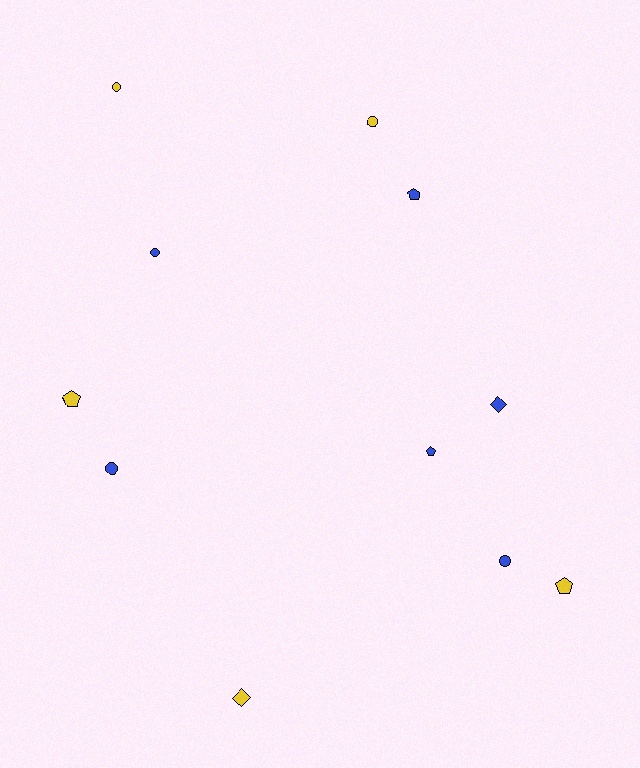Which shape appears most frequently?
Circle, with 5 objects.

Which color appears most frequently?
Blue, with 6 objects.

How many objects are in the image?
There are 11 objects.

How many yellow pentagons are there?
There are 2 yellow pentagons.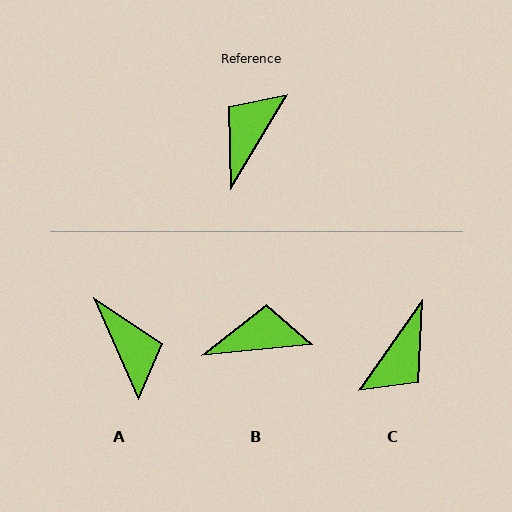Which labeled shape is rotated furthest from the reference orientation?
C, about 176 degrees away.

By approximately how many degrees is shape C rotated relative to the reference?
Approximately 176 degrees counter-clockwise.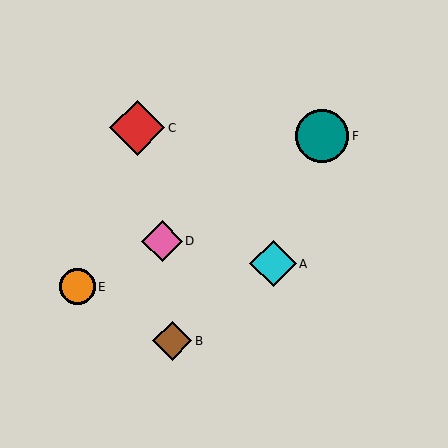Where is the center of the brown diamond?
The center of the brown diamond is at (172, 341).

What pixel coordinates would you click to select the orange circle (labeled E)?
Click at (77, 287) to select the orange circle E.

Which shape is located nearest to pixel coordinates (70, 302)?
The orange circle (labeled E) at (77, 287) is nearest to that location.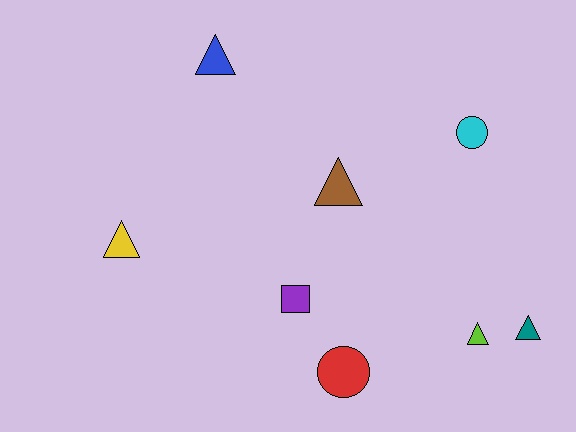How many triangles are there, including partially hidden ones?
There are 5 triangles.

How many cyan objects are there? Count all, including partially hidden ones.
There is 1 cyan object.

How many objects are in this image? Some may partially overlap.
There are 8 objects.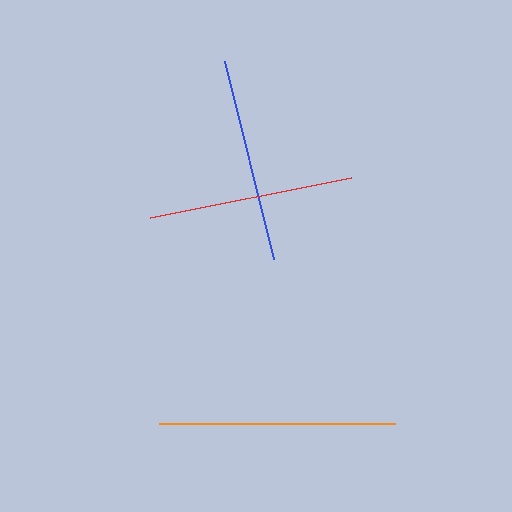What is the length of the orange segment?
The orange segment is approximately 236 pixels long.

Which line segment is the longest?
The orange line is the longest at approximately 236 pixels.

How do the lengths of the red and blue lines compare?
The red and blue lines are approximately the same length.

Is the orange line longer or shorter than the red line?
The orange line is longer than the red line.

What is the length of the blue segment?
The blue segment is approximately 204 pixels long.